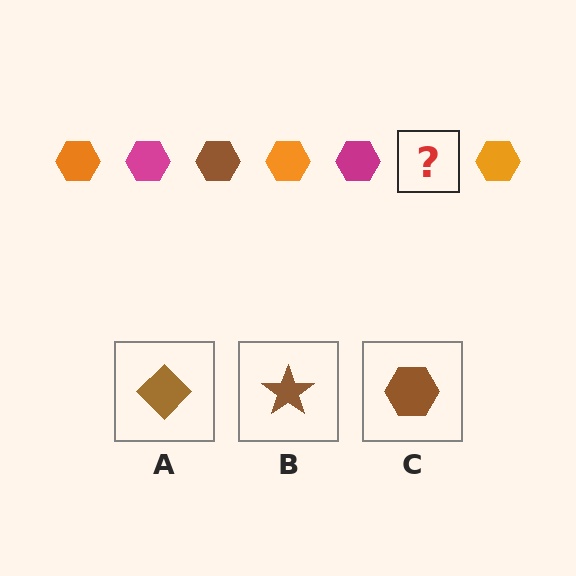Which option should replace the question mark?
Option C.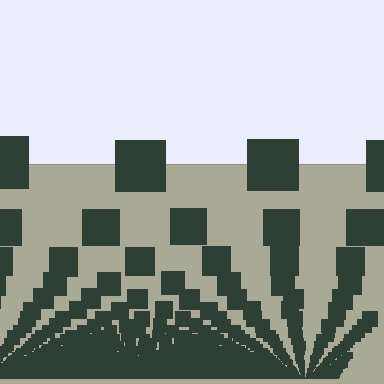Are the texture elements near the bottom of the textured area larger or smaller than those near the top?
Smaller. The gradient is inverted — elements near the bottom are smaller and denser.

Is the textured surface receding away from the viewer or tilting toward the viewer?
The surface appears to tilt toward the viewer. Texture elements get larger and sparser toward the top.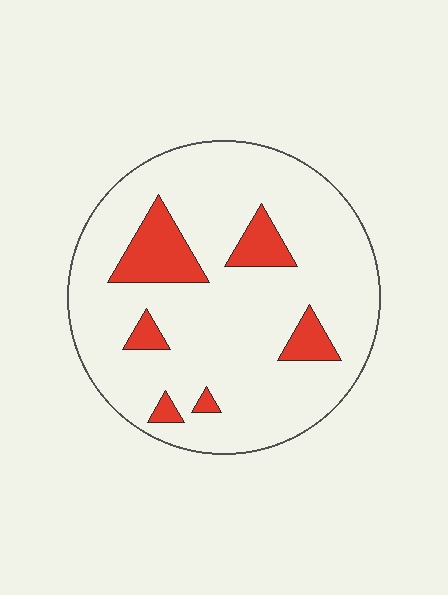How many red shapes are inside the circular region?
6.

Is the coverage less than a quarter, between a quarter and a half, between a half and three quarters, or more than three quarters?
Less than a quarter.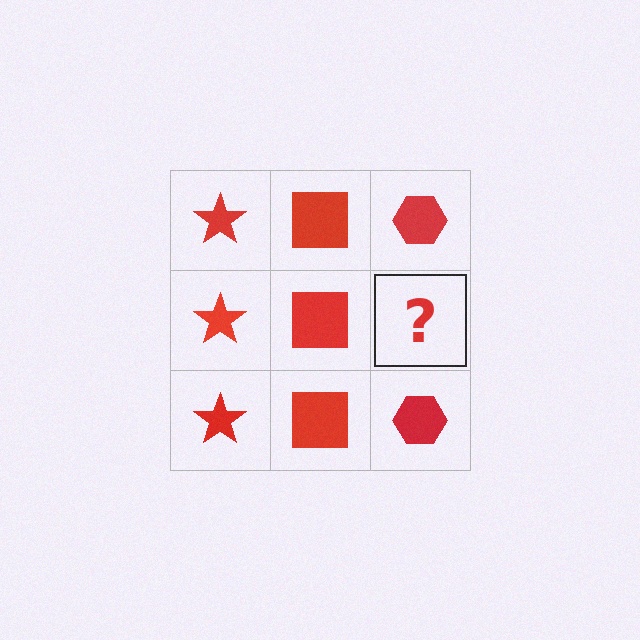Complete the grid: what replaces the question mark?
The question mark should be replaced with a red hexagon.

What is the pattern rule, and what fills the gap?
The rule is that each column has a consistent shape. The gap should be filled with a red hexagon.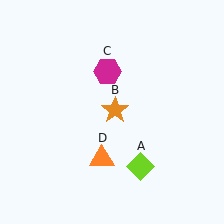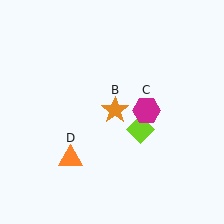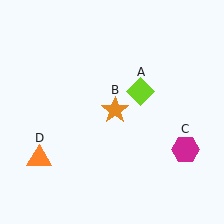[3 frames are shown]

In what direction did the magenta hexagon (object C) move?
The magenta hexagon (object C) moved down and to the right.